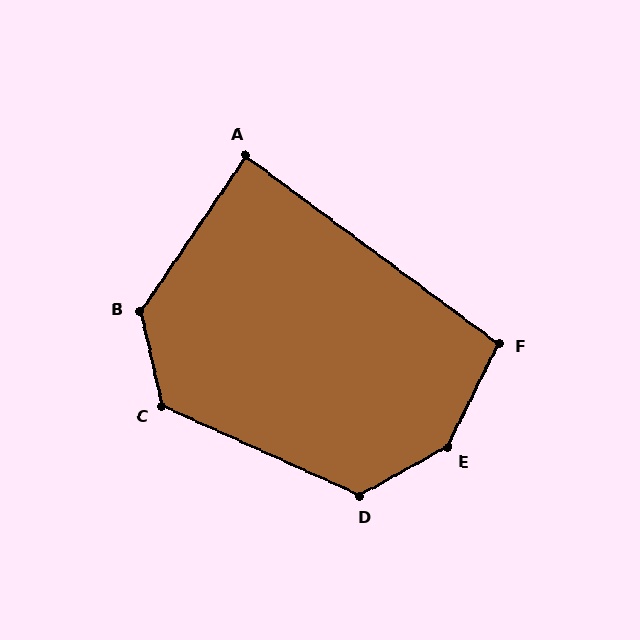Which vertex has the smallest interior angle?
A, at approximately 88 degrees.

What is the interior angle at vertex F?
Approximately 101 degrees (obtuse).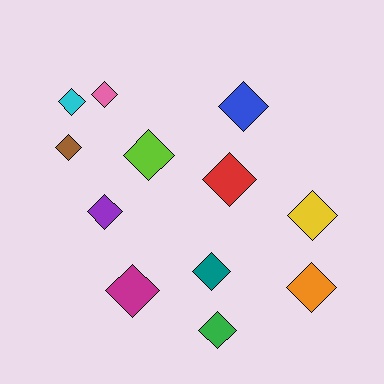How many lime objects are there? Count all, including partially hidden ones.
There is 1 lime object.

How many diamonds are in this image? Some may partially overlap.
There are 12 diamonds.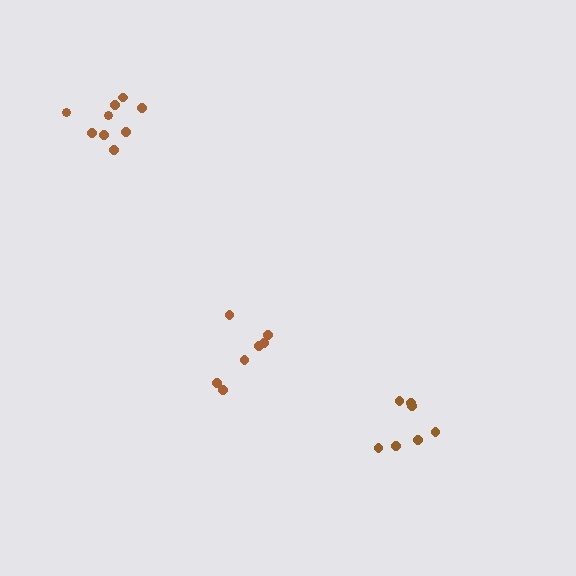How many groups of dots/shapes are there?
There are 3 groups.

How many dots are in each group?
Group 1: 7 dots, Group 2: 7 dots, Group 3: 9 dots (23 total).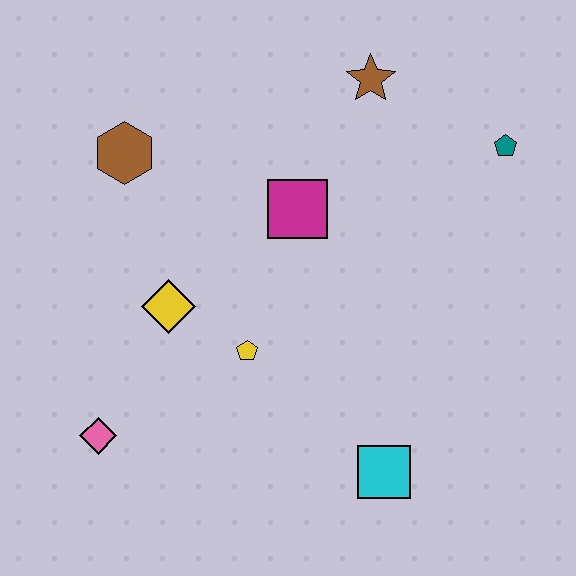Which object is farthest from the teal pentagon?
The pink diamond is farthest from the teal pentagon.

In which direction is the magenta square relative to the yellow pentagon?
The magenta square is above the yellow pentagon.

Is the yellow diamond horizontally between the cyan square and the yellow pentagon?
No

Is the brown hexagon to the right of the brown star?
No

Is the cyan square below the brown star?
Yes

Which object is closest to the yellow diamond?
The yellow pentagon is closest to the yellow diamond.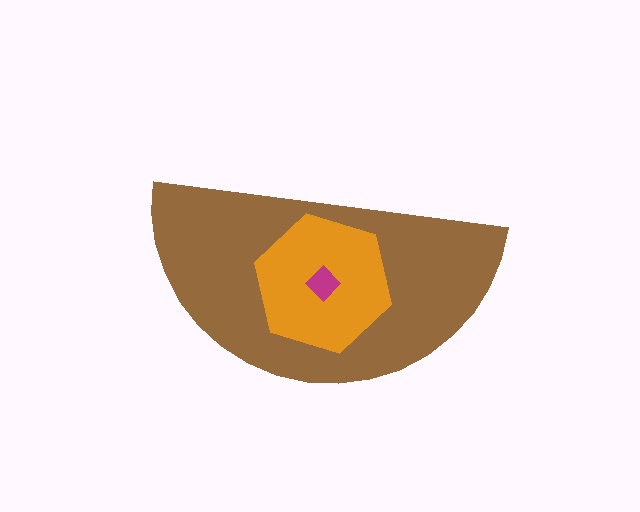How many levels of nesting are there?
3.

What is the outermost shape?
The brown semicircle.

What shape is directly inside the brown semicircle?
The orange hexagon.